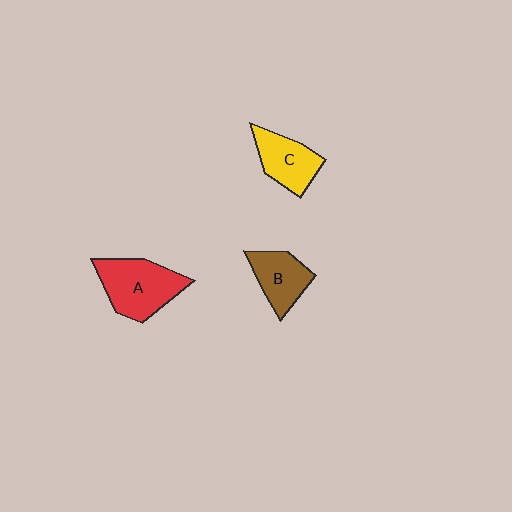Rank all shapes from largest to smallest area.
From largest to smallest: A (red), C (yellow), B (brown).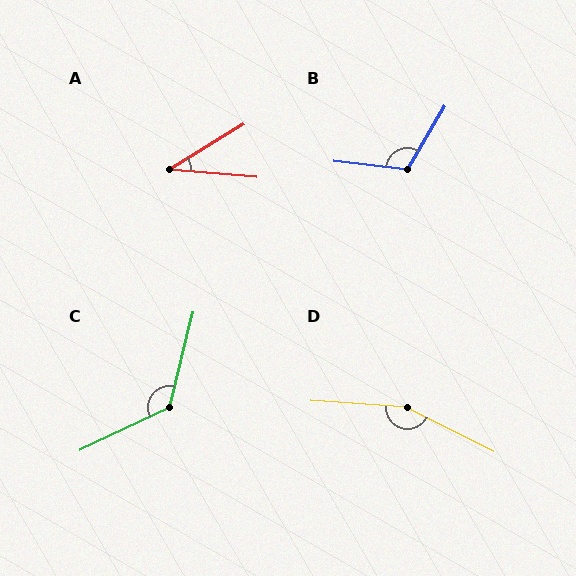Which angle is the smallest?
A, at approximately 36 degrees.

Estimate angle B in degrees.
Approximately 114 degrees.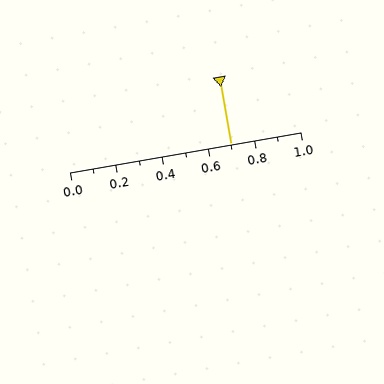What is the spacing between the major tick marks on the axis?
The major ticks are spaced 0.2 apart.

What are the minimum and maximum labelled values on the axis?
The axis runs from 0.0 to 1.0.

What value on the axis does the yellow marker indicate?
The marker indicates approximately 0.7.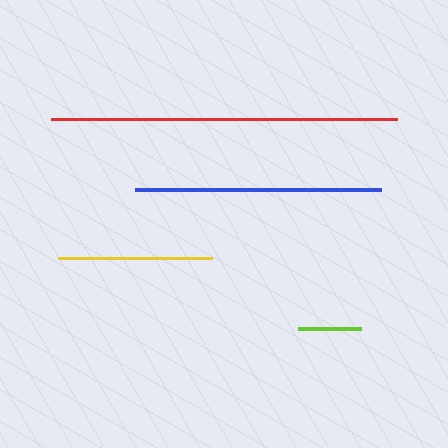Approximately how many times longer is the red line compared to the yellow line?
The red line is approximately 2.3 times the length of the yellow line.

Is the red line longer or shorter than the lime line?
The red line is longer than the lime line.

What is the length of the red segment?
The red segment is approximately 346 pixels long.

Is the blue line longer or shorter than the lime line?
The blue line is longer than the lime line.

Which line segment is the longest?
The red line is the longest at approximately 346 pixels.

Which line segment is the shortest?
The lime line is the shortest at approximately 63 pixels.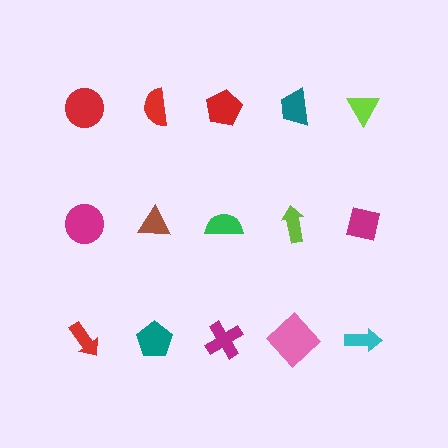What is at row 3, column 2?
A teal pentagon.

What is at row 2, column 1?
A magenta circle.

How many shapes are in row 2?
5 shapes.